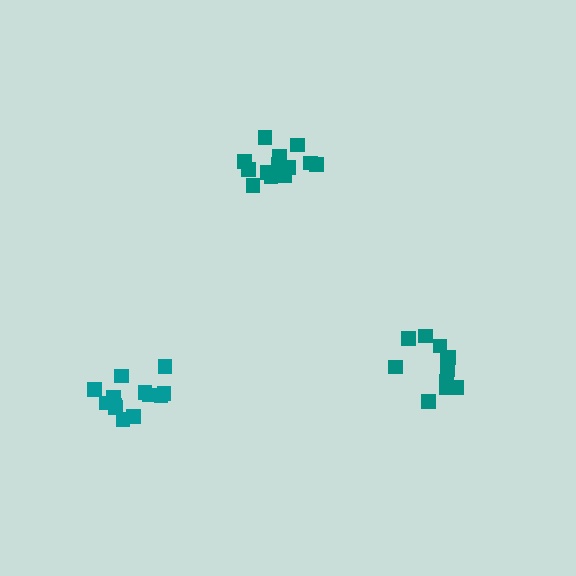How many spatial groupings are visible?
There are 3 spatial groupings.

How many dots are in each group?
Group 1: 13 dots, Group 2: 14 dots, Group 3: 12 dots (39 total).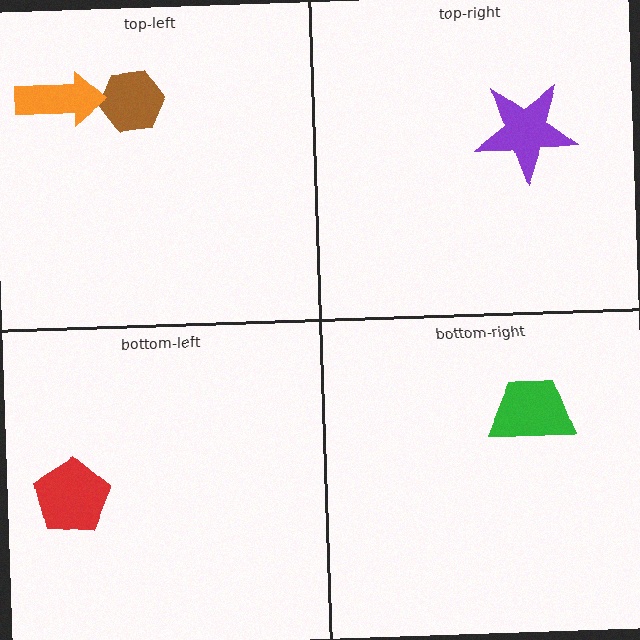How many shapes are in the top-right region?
1.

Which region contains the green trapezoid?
The bottom-right region.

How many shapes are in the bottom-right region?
1.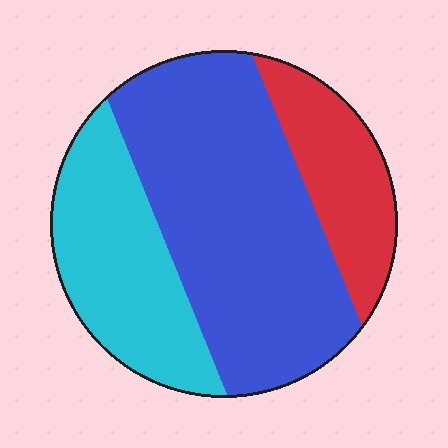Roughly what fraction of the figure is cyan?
Cyan covers 28% of the figure.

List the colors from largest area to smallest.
From largest to smallest: blue, cyan, red.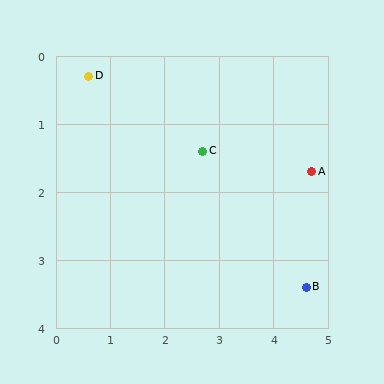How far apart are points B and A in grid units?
Points B and A are about 1.7 grid units apart.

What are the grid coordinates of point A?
Point A is at approximately (4.7, 1.7).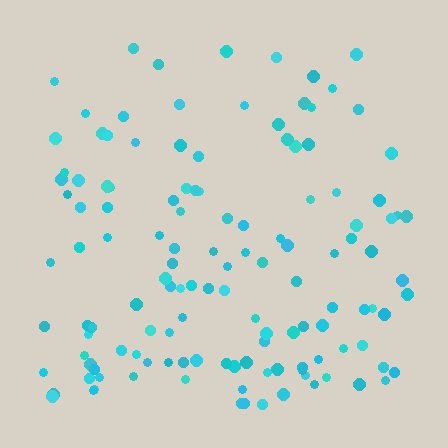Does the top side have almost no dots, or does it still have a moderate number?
Still a moderate number, just noticeably fewer than the bottom.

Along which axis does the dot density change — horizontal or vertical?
Vertical.